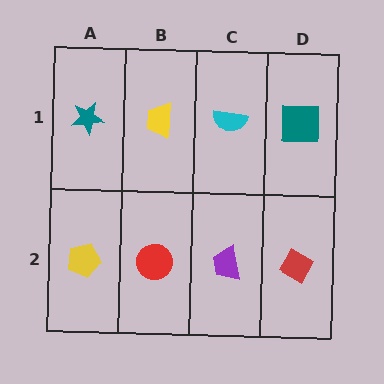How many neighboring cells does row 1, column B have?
3.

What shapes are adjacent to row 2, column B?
A yellow trapezoid (row 1, column B), a yellow pentagon (row 2, column A), a purple trapezoid (row 2, column C).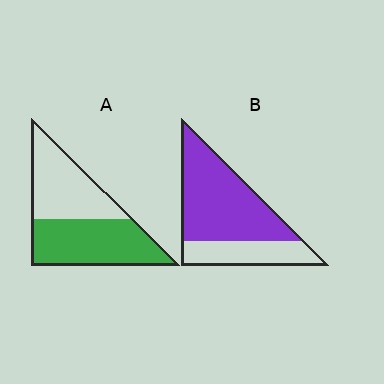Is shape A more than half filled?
Roughly half.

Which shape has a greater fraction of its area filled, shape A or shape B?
Shape B.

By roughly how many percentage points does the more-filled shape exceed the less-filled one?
By roughly 15 percentage points (B over A).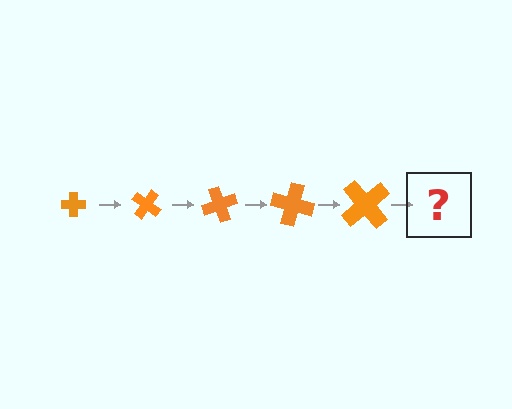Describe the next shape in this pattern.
It should be a cross, larger than the previous one and rotated 175 degrees from the start.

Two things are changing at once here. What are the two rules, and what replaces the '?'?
The two rules are that the cross grows larger each step and it rotates 35 degrees each step. The '?' should be a cross, larger than the previous one and rotated 175 degrees from the start.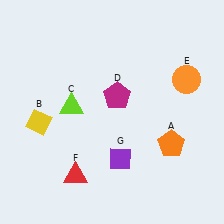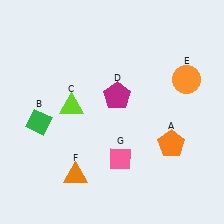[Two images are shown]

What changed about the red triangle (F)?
In Image 1, F is red. In Image 2, it changed to orange.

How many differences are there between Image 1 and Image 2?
There are 3 differences between the two images.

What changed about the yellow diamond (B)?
In Image 1, B is yellow. In Image 2, it changed to green.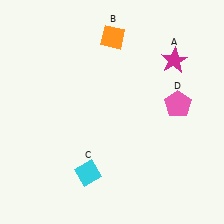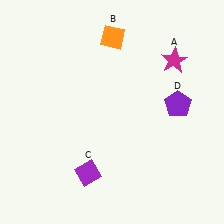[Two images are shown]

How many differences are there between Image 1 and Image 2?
There are 2 differences between the two images.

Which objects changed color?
C changed from cyan to purple. D changed from pink to purple.